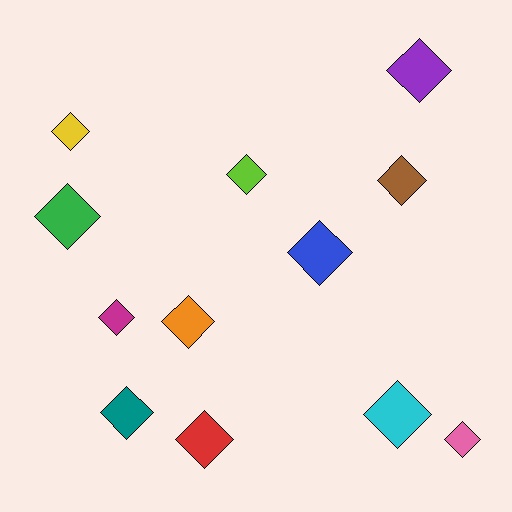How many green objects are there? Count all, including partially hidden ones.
There is 1 green object.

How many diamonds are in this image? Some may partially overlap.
There are 12 diamonds.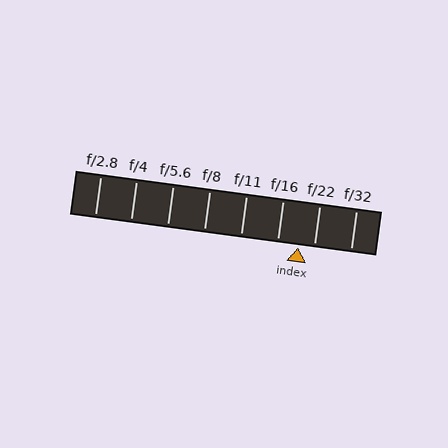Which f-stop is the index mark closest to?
The index mark is closest to f/22.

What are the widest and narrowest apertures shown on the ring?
The widest aperture shown is f/2.8 and the narrowest is f/32.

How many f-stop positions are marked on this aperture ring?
There are 8 f-stop positions marked.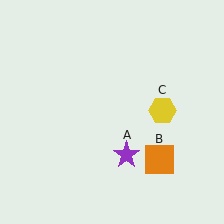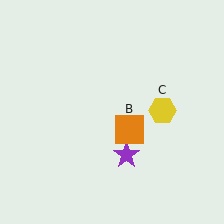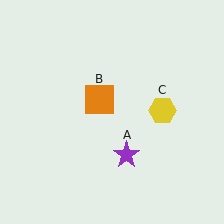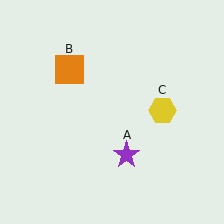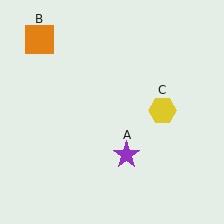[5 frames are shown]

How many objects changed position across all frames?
1 object changed position: orange square (object B).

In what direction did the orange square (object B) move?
The orange square (object B) moved up and to the left.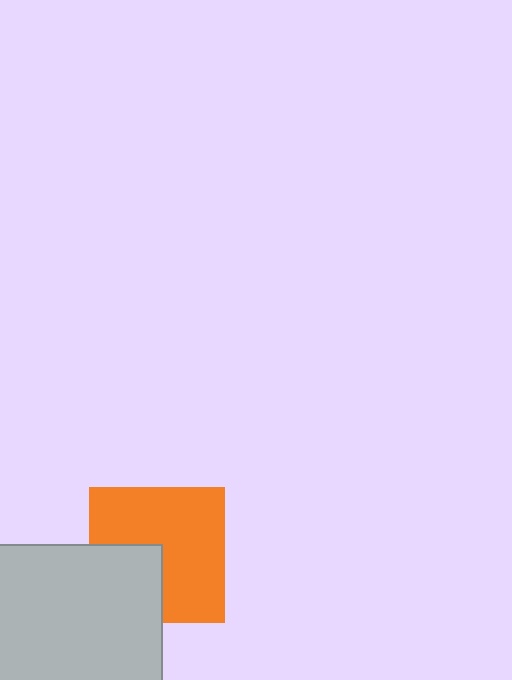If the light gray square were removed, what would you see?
You would see the complete orange square.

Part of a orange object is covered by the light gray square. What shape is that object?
It is a square.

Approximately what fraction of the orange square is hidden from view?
Roughly 32% of the orange square is hidden behind the light gray square.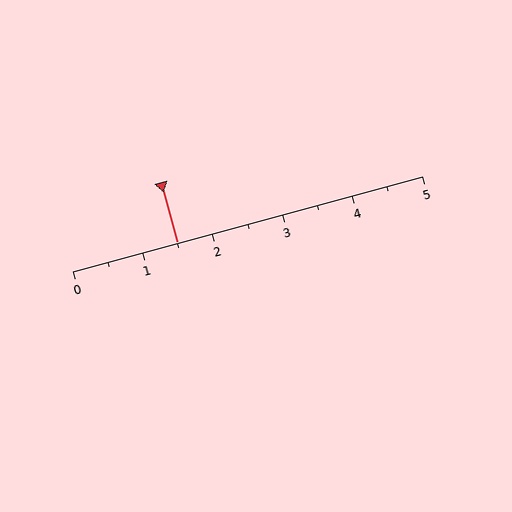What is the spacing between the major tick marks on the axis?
The major ticks are spaced 1 apart.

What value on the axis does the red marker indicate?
The marker indicates approximately 1.5.